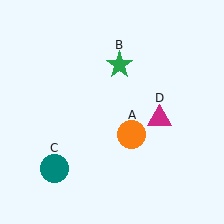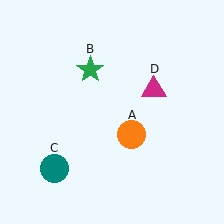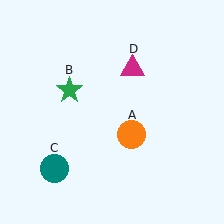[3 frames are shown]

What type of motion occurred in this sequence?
The green star (object B), magenta triangle (object D) rotated counterclockwise around the center of the scene.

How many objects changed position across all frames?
2 objects changed position: green star (object B), magenta triangle (object D).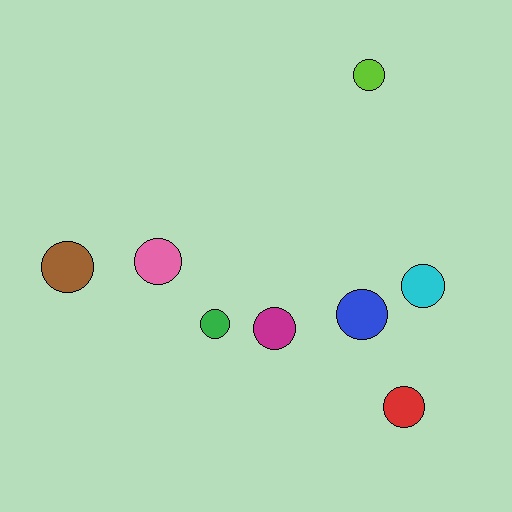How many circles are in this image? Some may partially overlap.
There are 8 circles.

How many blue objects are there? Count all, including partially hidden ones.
There is 1 blue object.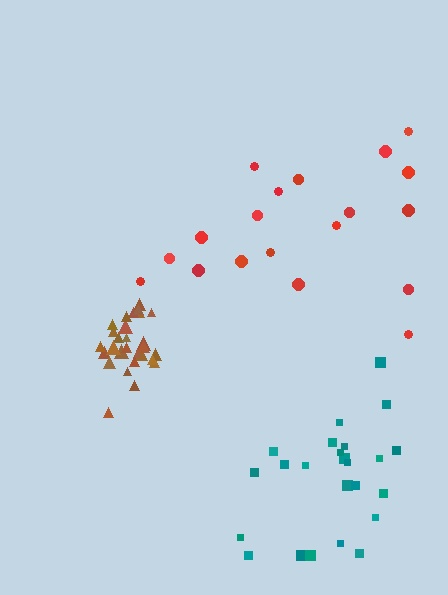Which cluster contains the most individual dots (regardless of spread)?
Brown (29).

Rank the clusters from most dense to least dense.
brown, teal, red.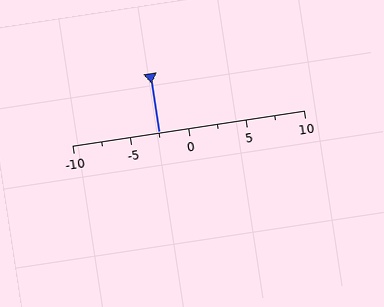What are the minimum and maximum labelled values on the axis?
The axis runs from -10 to 10.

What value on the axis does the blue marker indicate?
The marker indicates approximately -2.5.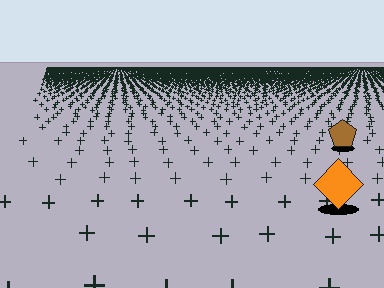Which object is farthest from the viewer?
The brown pentagon is farthest from the viewer. It appears smaller and the ground texture around it is denser.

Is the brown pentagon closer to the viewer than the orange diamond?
No. The orange diamond is closer — you can tell from the texture gradient: the ground texture is coarser near it.